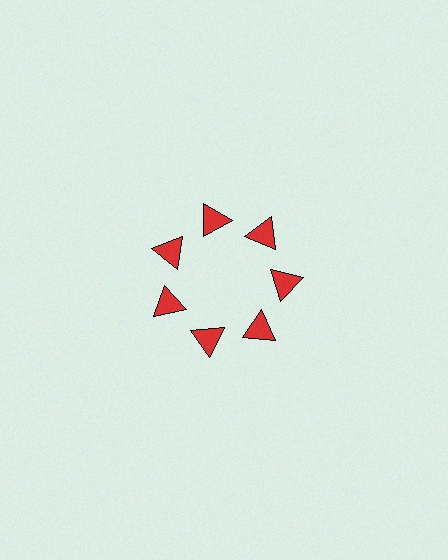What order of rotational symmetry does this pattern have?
This pattern has 7-fold rotational symmetry.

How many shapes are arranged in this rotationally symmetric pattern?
There are 7 shapes, arranged in 7 groups of 1.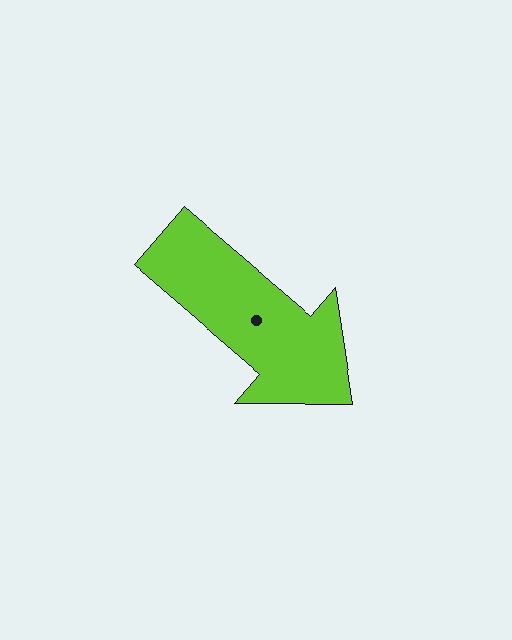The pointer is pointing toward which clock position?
Roughly 4 o'clock.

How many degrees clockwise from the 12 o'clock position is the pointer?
Approximately 131 degrees.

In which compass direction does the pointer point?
Southeast.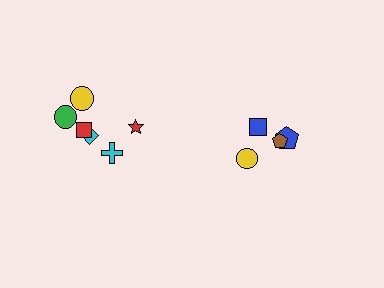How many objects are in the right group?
There are 4 objects.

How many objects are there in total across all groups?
There are 10 objects.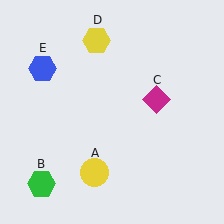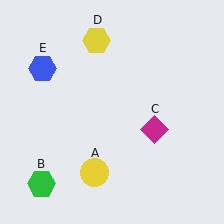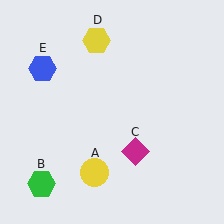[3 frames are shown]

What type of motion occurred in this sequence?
The magenta diamond (object C) rotated clockwise around the center of the scene.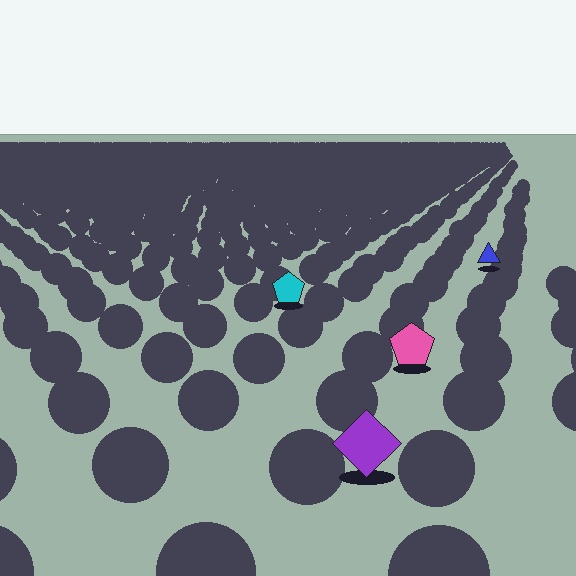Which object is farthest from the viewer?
The blue triangle is farthest from the viewer. It appears smaller and the ground texture around it is denser.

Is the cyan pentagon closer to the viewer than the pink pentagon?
No. The pink pentagon is closer — you can tell from the texture gradient: the ground texture is coarser near it.